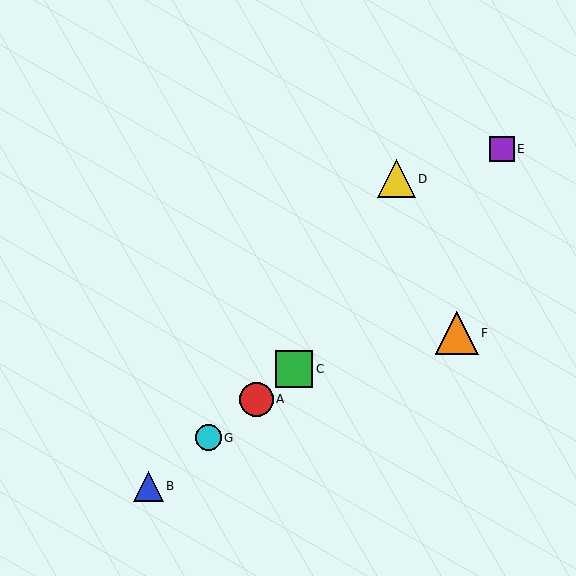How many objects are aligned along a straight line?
4 objects (A, B, C, G) are aligned along a straight line.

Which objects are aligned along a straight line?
Objects A, B, C, G are aligned along a straight line.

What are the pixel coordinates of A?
Object A is at (256, 399).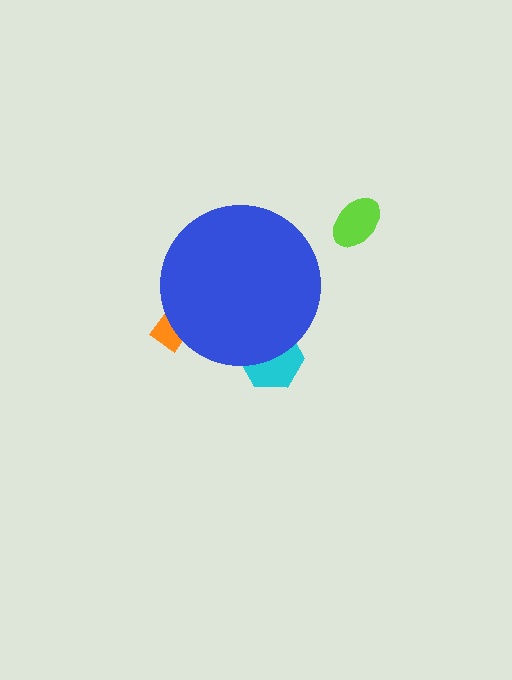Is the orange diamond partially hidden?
Yes, the orange diamond is partially hidden behind the blue circle.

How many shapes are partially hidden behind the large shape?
2 shapes are partially hidden.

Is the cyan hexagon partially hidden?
Yes, the cyan hexagon is partially hidden behind the blue circle.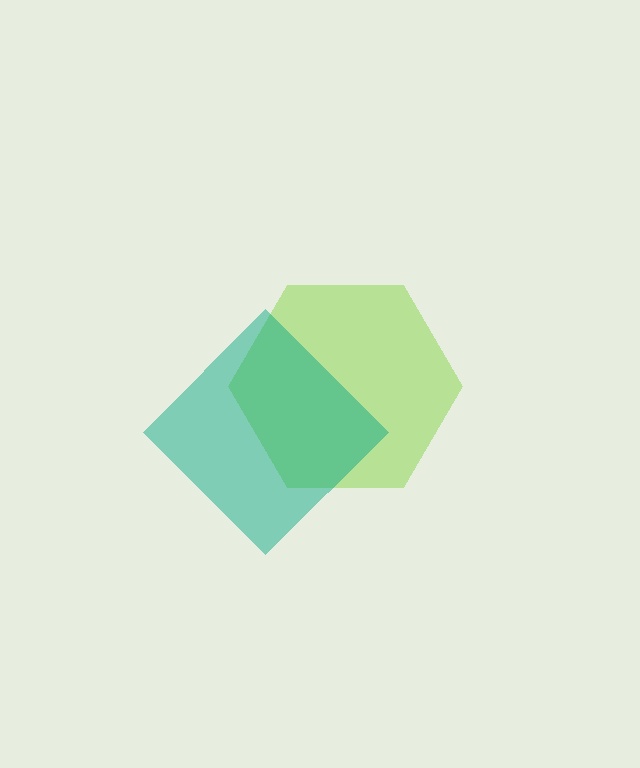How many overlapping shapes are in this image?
There are 2 overlapping shapes in the image.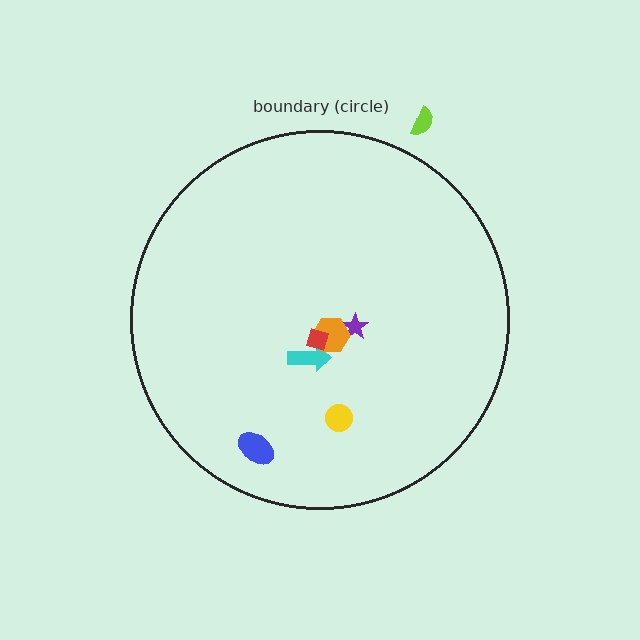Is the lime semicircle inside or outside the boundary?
Outside.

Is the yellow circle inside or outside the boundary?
Inside.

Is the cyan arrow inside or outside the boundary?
Inside.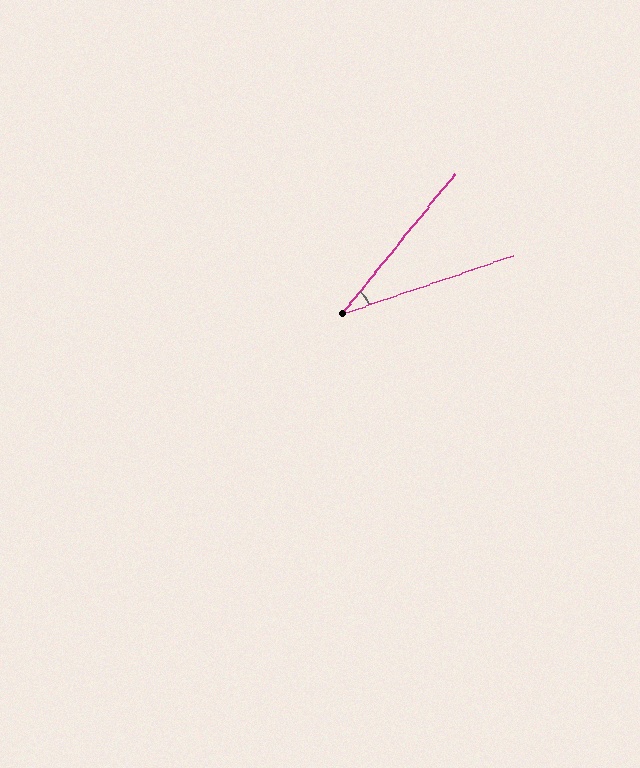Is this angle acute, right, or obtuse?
It is acute.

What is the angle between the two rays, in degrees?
Approximately 32 degrees.